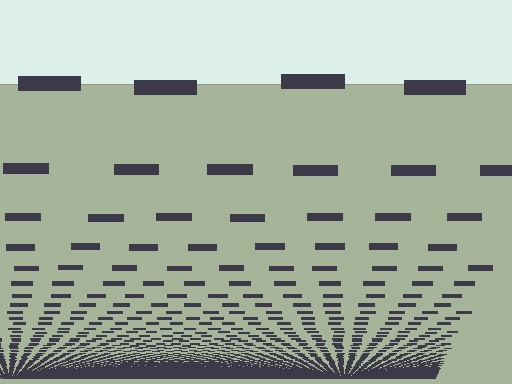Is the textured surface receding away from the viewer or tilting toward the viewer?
The surface appears to tilt toward the viewer. Texture elements get larger and sparser toward the top.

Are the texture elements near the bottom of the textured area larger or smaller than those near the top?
Smaller. The gradient is inverted — elements near the bottom are smaller and denser.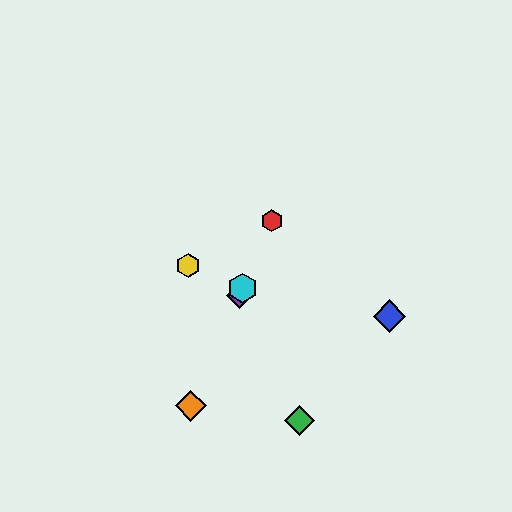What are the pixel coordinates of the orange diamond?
The orange diamond is at (191, 406).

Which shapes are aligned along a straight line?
The red hexagon, the purple diamond, the orange diamond, the cyan hexagon are aligned along a straight line.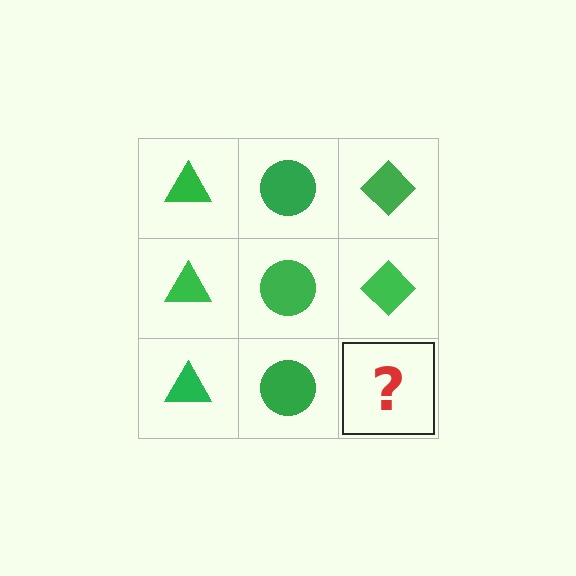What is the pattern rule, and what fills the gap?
The rule is that each column has a consistent shape. The gap should be filled with a green diamond.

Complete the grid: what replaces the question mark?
The question mark should be replaced with a green diamond.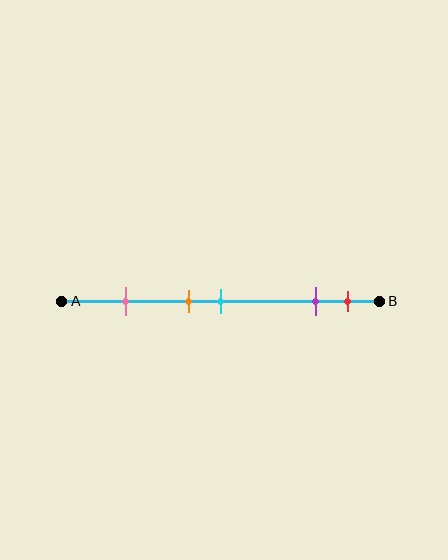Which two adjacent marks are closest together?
The orange and cyan marks are the closest adjacent pair.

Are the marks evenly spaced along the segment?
No, the marks are not evenly spaced.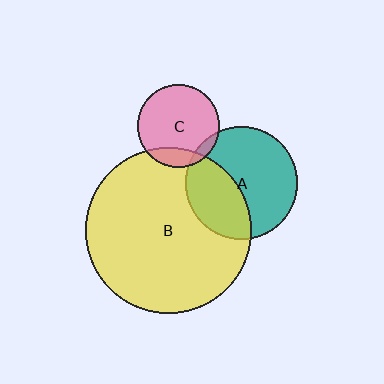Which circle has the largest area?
Circle B (yellow).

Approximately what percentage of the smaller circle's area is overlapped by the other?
Approximately 15%.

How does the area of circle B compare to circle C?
Approximately 4.0 times.